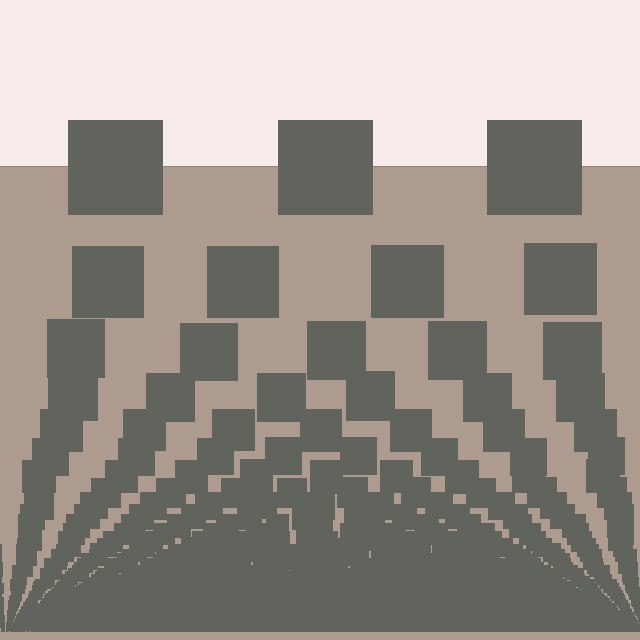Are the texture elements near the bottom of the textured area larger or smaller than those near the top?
Smaller. The gradient is inverted — elements near the bottom are smaller and denser.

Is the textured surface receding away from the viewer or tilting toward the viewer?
The surface appears to tilt toward the viewer. Texture elements get larger and sparser toward the top.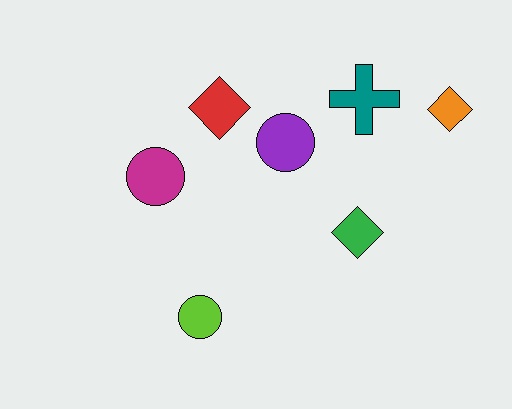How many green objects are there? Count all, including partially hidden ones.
There is 1 green object.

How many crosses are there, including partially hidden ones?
There is 1 cross.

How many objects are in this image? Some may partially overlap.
There are 7 objects.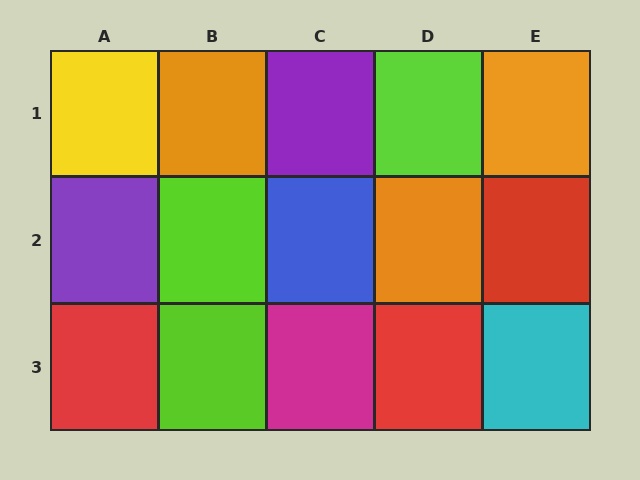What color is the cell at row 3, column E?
Cyan.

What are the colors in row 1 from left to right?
Yellow, orange, purple, lime, orange.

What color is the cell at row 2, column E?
Red.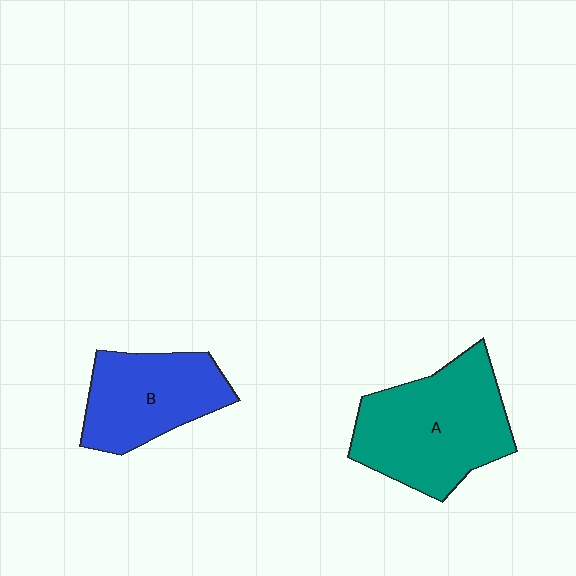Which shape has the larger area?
Shape A (teal).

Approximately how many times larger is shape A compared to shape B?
Approximately 1.4 times.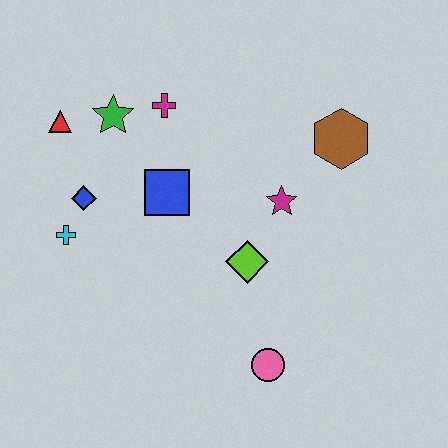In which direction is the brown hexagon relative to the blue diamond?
The brown hexagon is to the right of the blue diamond.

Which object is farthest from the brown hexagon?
The cyan cross is farthest from the brown hexagon.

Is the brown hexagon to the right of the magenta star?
Yes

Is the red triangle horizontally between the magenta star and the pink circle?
No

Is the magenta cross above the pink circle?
Yes